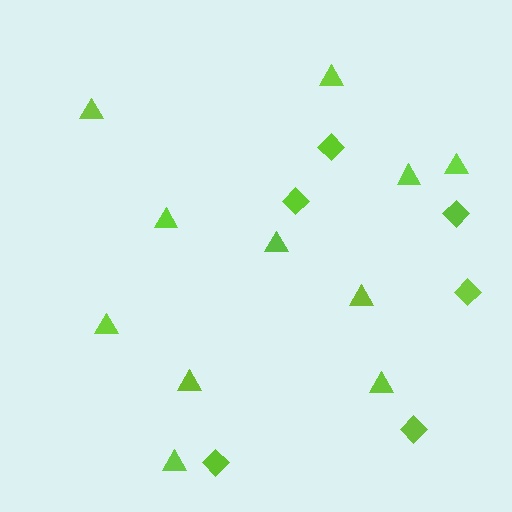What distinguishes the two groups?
There are 2 groups: one group of triangles (11) and one group of diamonds (6).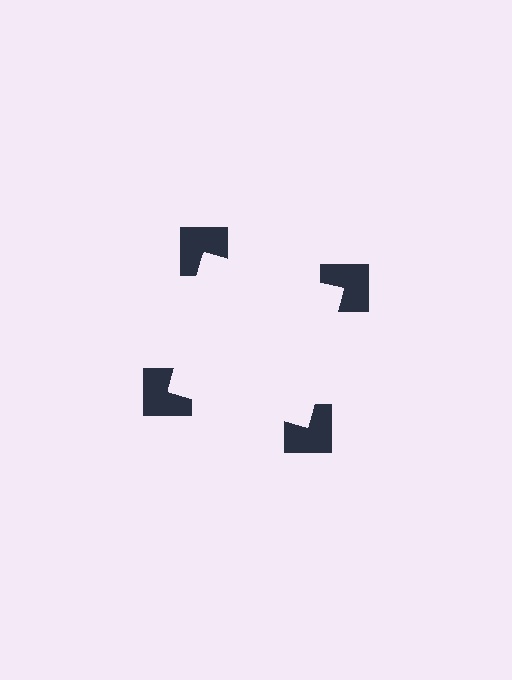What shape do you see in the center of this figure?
An illusory square — its edges are inferred from the aligned wedge cuts in the notched squares, not physically drawn.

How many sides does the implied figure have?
4 sides.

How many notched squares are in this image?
There are 4 — one at each vertex of the illusory square.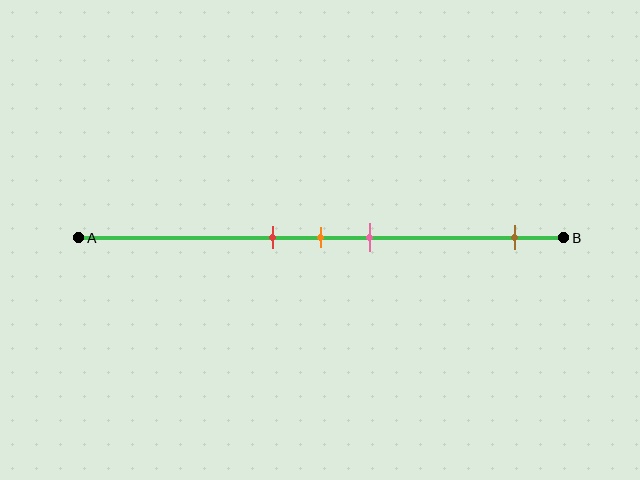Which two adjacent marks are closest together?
The red and orange marks are the closest adjacent pair.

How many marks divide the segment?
There are 4 marks dividing the segment.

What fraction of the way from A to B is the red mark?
The red mark is approximately 40% (0.4) of the way from A to B.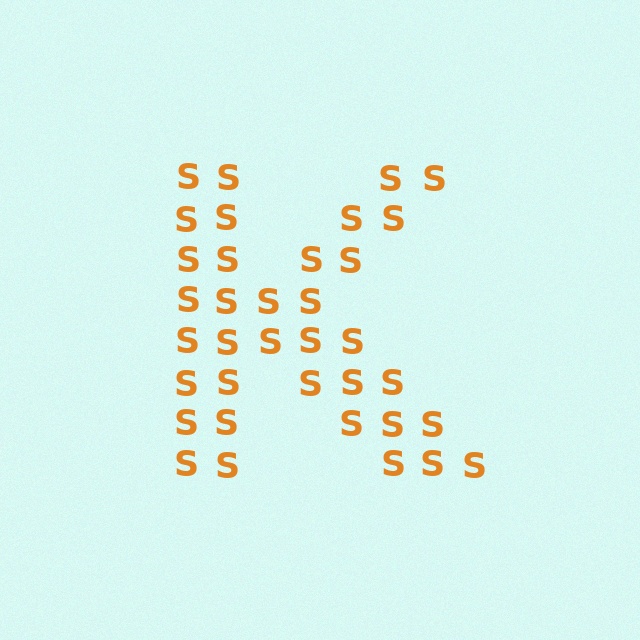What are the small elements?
The small elements are letter S's.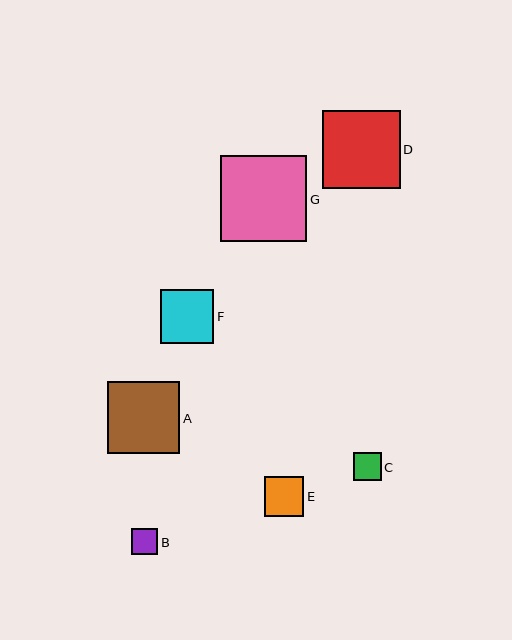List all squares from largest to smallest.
From largest to smallest: G, D, A, F, E, C, B.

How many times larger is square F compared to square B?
Square F is approximately 2.1 times the size of square B.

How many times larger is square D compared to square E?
Square D is approximately 2.0 times the size of square E.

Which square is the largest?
Square G is the largest with a size of approximately 86 pixels.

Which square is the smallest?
Square B is the smallest with a size of approximately 26 pixels.